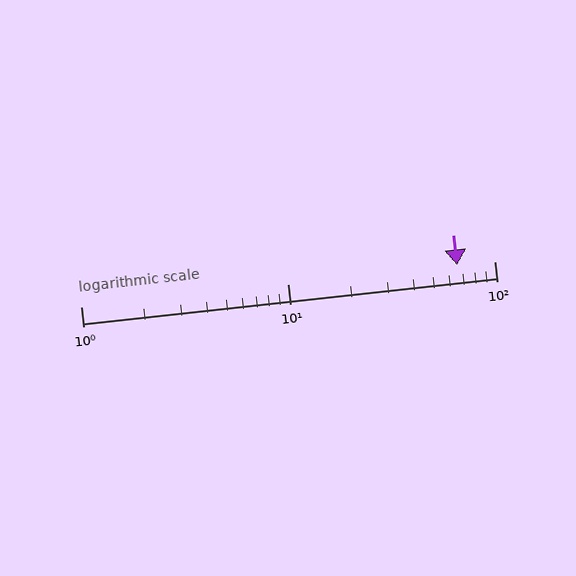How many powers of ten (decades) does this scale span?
The scale spans 2 decades, from 1 to 100.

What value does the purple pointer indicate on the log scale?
The pointer indicates approximately 66.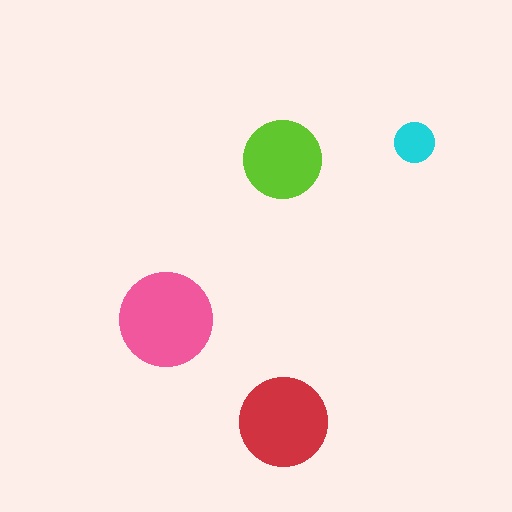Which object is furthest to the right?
The cyan circle is rightmost.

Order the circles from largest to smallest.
the pink one, the red one, the lime one, the cyan one.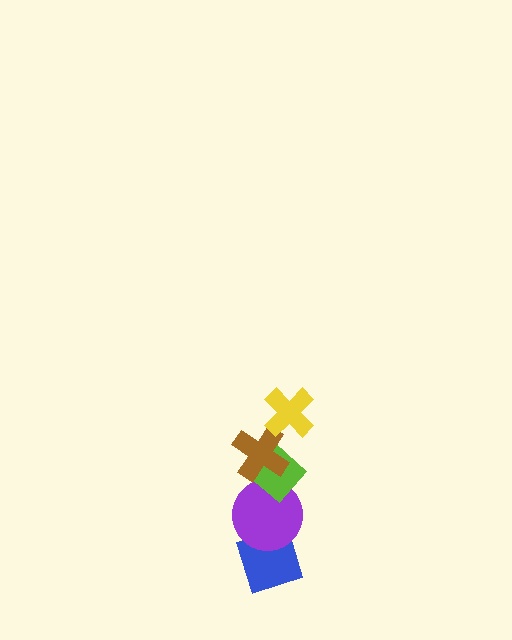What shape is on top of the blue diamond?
The purple circle is on top of the blue diamond.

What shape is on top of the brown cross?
The yellow cross is on top of the brown cross.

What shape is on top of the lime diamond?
The brown cross is on top of the lime diamond.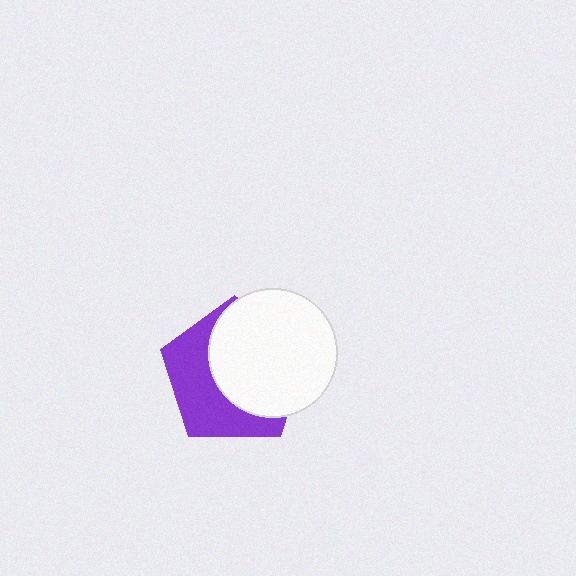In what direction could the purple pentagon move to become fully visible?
The purple pentagon could move left. That would shift it out from behind the white circle entirely.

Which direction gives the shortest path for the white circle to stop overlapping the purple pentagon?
Moving right gives the shortest separation.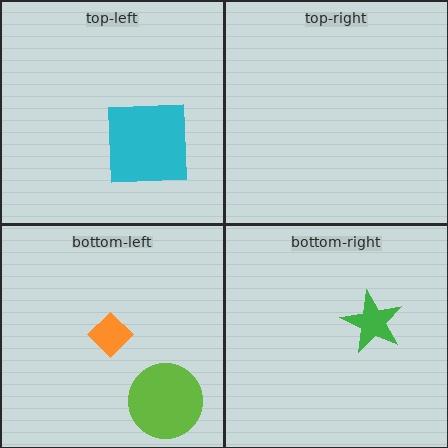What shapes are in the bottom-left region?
The lime circle, the orange diamond.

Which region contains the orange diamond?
The bottom-left region.